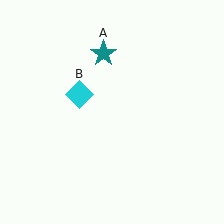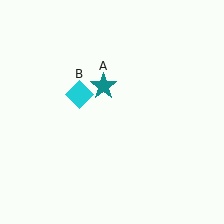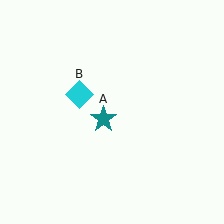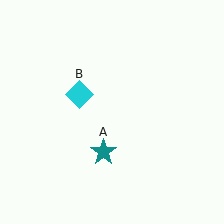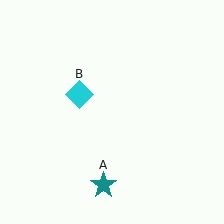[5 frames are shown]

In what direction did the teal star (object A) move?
The teal star (object A) moved down.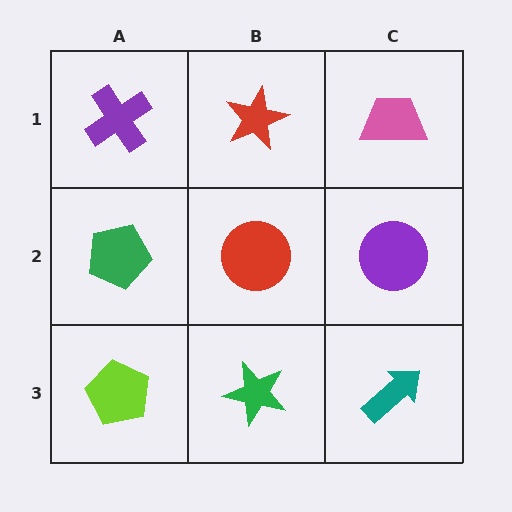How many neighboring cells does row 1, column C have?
2.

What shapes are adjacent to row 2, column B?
A red star (row 1, column B), a green star (row 3, column B), a green pentagon (row 2, column A), a purple circle (row 2, column C).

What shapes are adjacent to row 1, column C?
A purple circle (row 2, column C), a red star (row 1, column B).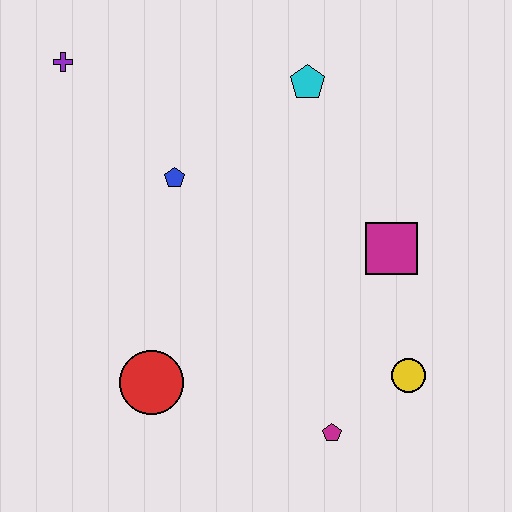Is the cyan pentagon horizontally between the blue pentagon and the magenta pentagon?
Yes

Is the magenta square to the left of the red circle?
No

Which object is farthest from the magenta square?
The purple cross is farthest from the magenta square.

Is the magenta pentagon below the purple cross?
Yes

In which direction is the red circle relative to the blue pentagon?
The red circle is below the blue pentagon.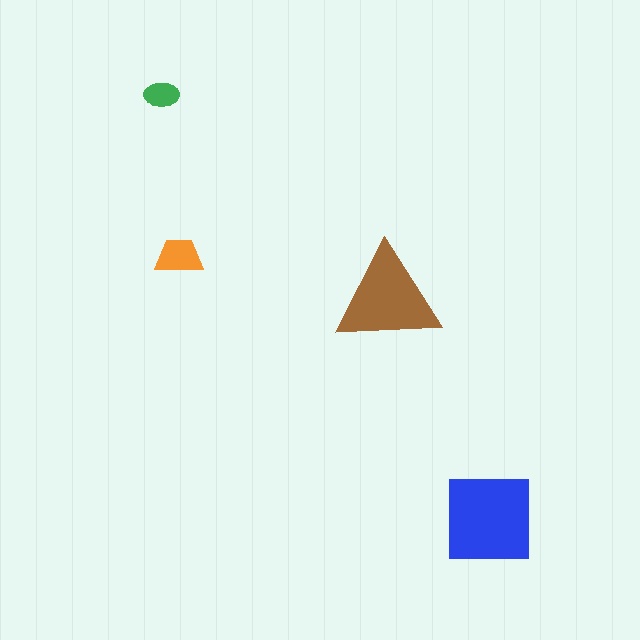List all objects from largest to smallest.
The blue square, the brown triangle, the orange trapezoid, the green ellipse.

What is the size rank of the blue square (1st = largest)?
1st.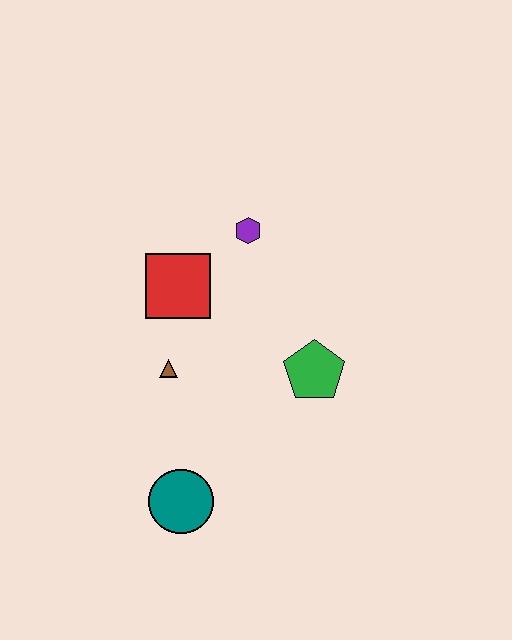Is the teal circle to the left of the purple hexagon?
Yes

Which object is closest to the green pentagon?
The brown triangle is closest to the green pentagon.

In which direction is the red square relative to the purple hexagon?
The red square is to the left of the purple hexagon.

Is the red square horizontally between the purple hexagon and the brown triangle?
Yes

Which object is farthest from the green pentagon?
The teal circle is farthest from the green pentagon.